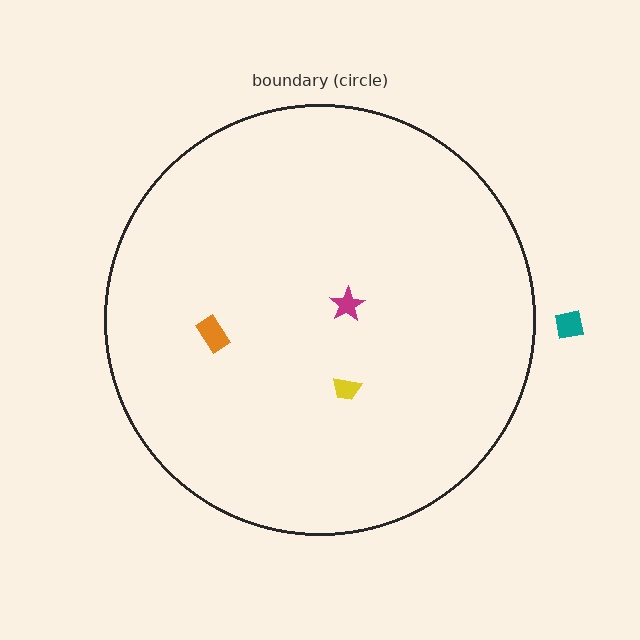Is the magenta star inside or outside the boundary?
Inside.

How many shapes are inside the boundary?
3 inside, 1 outside.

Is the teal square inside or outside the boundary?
Outside.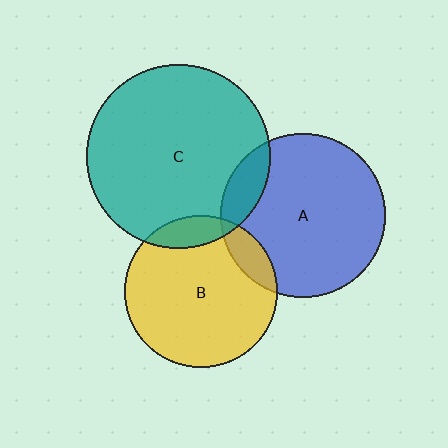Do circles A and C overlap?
Yes.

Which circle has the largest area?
Circle C (teal).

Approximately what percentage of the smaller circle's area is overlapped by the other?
Approximately 10%.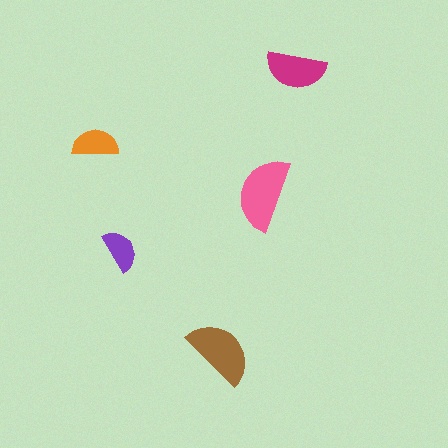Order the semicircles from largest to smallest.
the pink one, the brown one, the magenta one, the orange one, the purple one.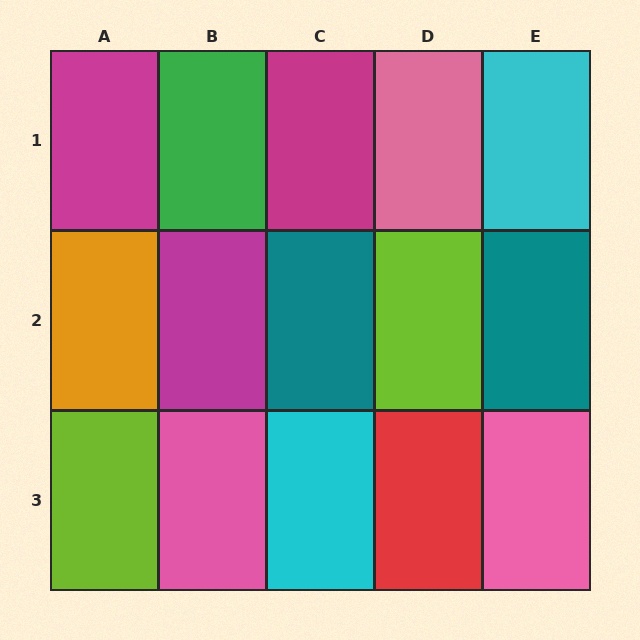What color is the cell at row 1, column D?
Pink.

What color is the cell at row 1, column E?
Cyan.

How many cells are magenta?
3 cells are magenta.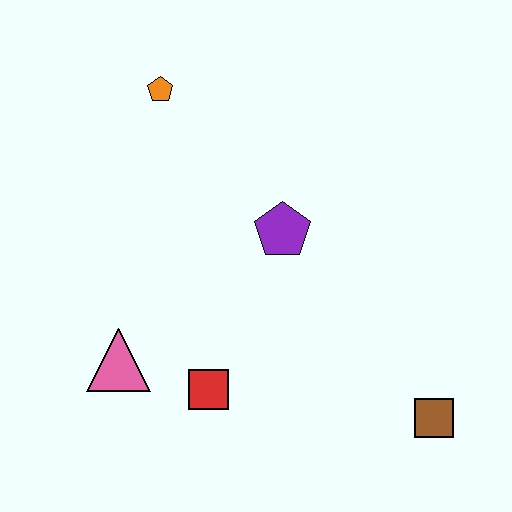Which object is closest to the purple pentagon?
The red square is closest to the purple pentagon.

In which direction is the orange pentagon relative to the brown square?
The orange pentagon is above the brown square.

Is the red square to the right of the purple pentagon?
No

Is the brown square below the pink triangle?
Yes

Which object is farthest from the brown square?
The orange pentagon is farthest from the brown square.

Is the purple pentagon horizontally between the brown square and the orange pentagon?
Yes